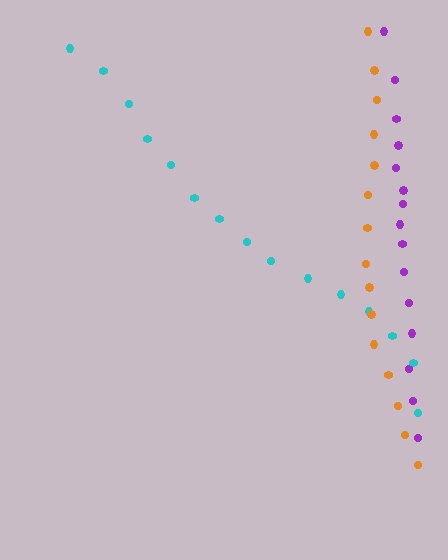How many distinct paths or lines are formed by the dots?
There are 3 distinct paths.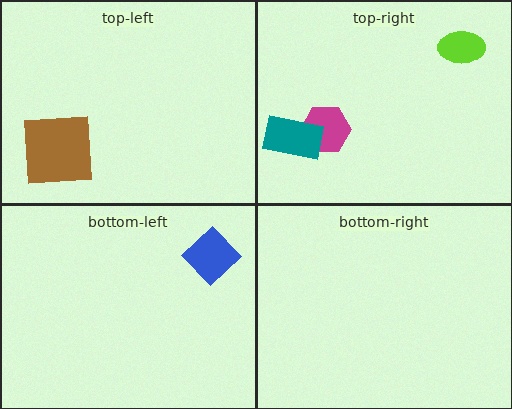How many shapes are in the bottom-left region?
1.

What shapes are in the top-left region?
The brown square.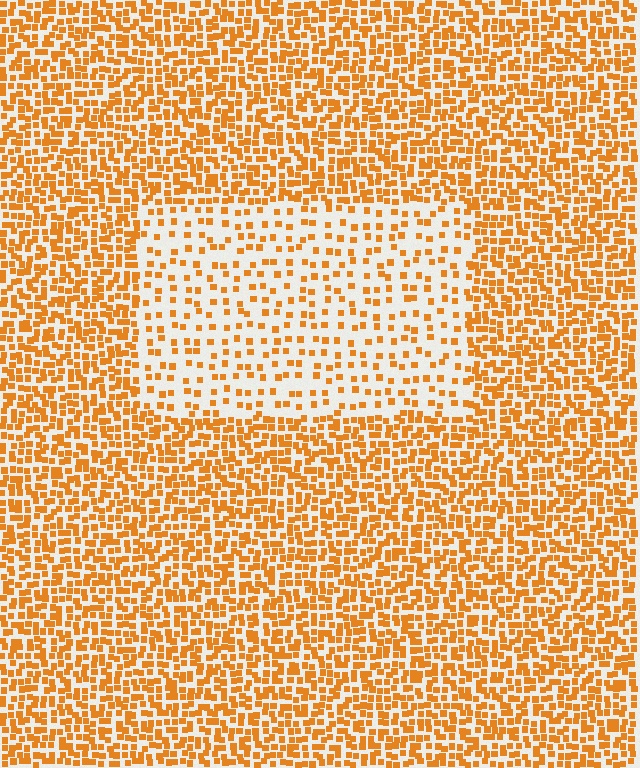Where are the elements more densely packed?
The elements are more densely packed outside the rectangle boundary.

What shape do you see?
I see a rectangle.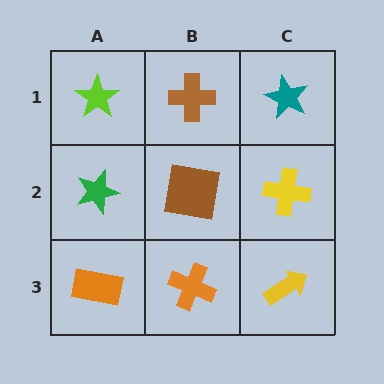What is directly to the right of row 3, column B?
A yellow arrow.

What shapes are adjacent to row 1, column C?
A yellow cross (row 2, column C), a brown cross (row 1, column B).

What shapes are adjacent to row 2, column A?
A lime star (row 1, column A), an orange rectangle (row 3, column A), a brown square (row 2, column B).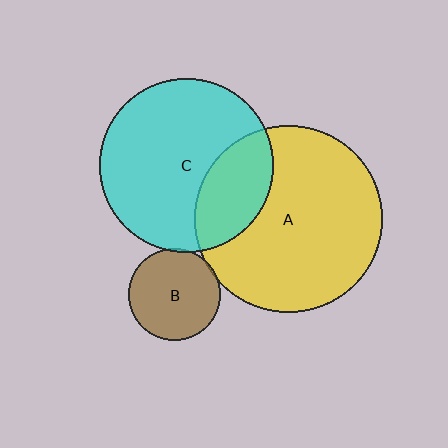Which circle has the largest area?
Circle A (yellow).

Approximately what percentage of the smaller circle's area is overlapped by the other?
Approximately 5%.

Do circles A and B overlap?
Yes.